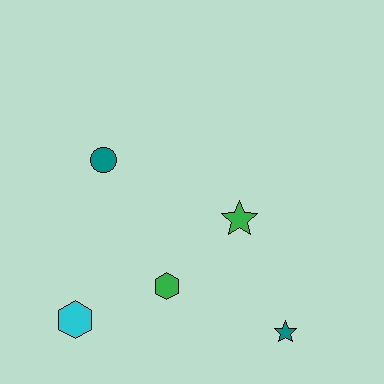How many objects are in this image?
There are 5 objects.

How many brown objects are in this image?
There are no brown objects.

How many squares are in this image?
There are no squares.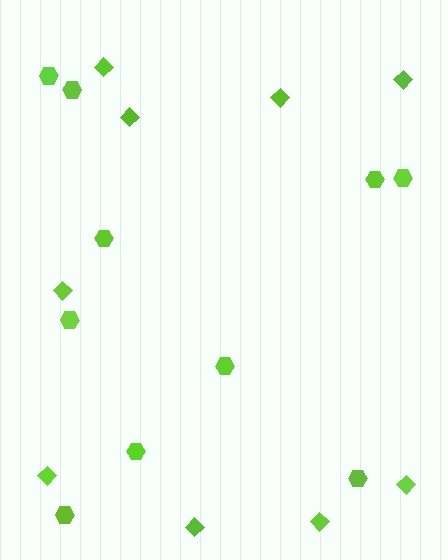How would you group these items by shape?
There are 2 groups: one group of hexagons (10) and one group of diamonds (9).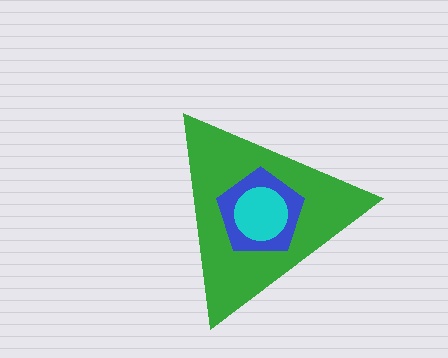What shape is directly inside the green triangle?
The blue pentagon.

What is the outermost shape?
The green triangle.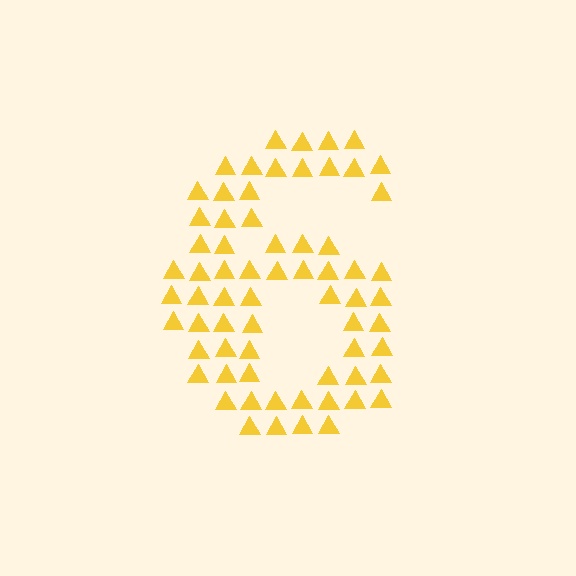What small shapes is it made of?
It is made of small triangles.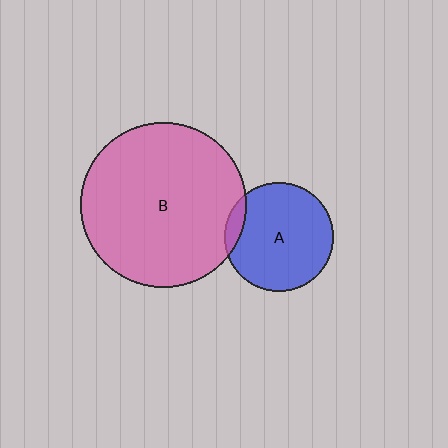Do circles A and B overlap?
Yes.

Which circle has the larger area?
Circle B (pink).